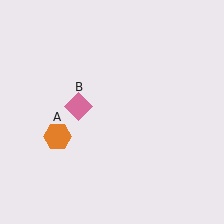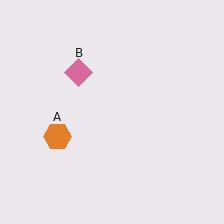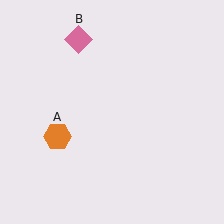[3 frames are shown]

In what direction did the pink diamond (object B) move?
The pink diamond (object B) moved up.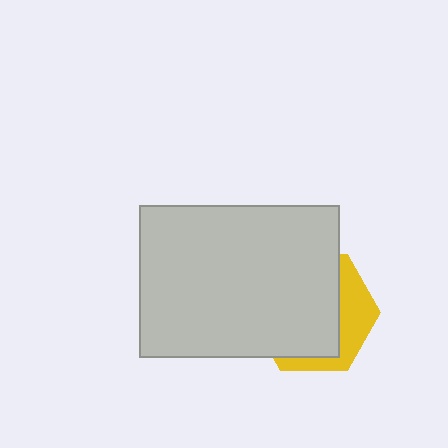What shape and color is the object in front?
The object in front is a light gray rectangle.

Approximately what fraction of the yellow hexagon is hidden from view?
Roughly 68% of the yellow hexagon is hidden behind the light gray rectangle.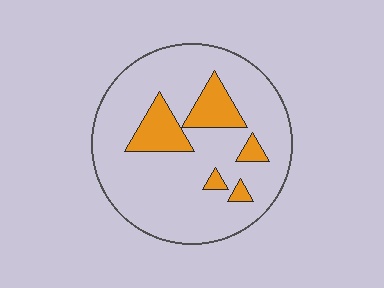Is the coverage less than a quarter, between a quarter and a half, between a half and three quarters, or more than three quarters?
Less than a quarter.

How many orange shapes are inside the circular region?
5.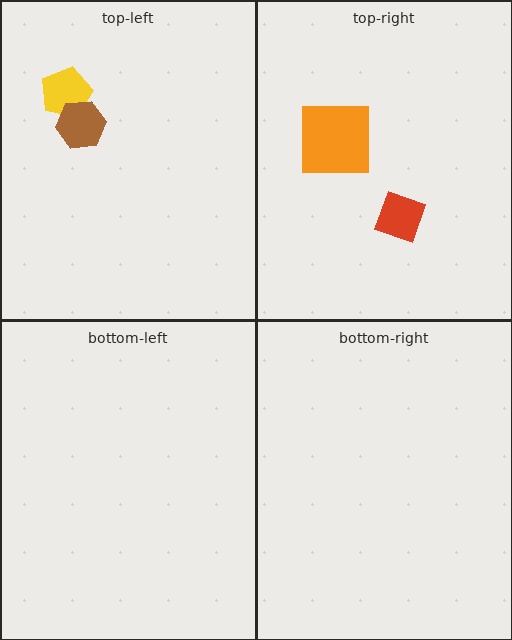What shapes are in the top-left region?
The yellow pentagon, the brown hexagon.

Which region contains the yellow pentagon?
The top-left region.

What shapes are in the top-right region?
The orange square, the red diamond.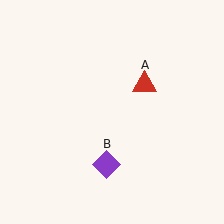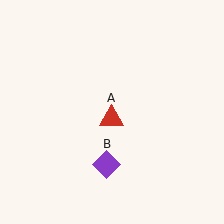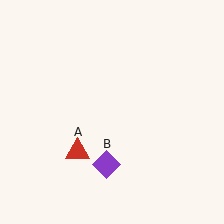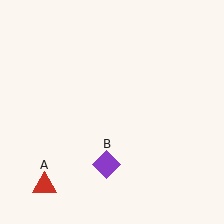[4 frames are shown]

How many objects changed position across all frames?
1 object changed position: red triangle (object A).